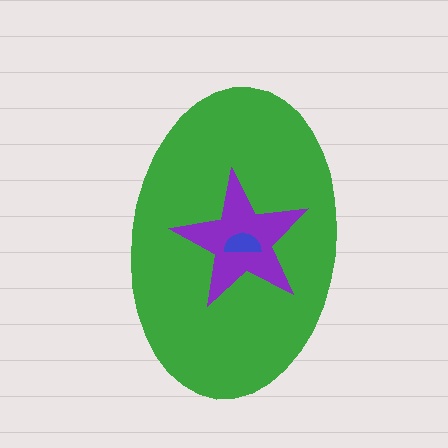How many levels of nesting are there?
3.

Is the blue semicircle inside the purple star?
Yes.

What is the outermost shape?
The green ellipse.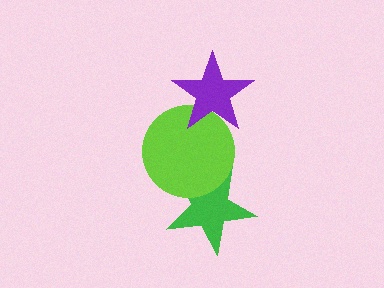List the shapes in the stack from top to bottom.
From top to bottom: the purple star, the lime circle, the green star.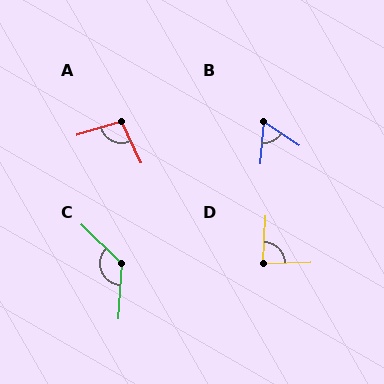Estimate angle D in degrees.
Approximately 85 degrees.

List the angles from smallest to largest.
B (61°), D (85°), A (98°), C (131°).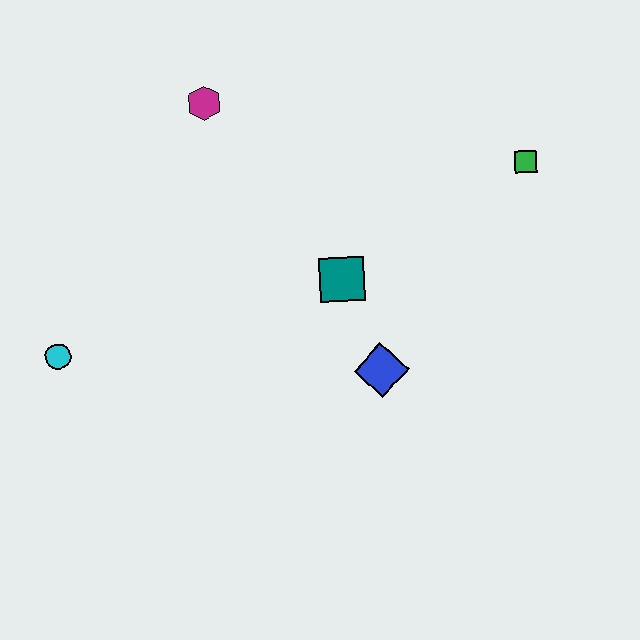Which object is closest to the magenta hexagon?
The teal square is closest to the magenta hexagon.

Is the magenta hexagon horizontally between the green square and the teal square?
No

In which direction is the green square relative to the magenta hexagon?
The green square is to the right of the magenta hexagon.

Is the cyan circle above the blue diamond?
Yes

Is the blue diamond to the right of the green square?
No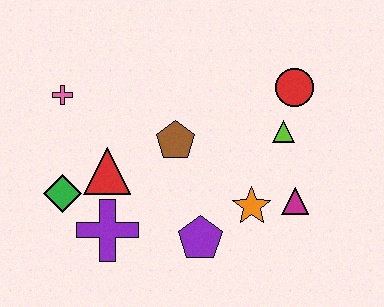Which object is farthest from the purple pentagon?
The pink cross is farthest from the purple pentagon.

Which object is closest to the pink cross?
The red triangle is closest to the pink cross.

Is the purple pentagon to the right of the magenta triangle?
No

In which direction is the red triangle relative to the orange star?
The red triangle is to the left of the orange star.